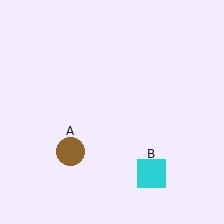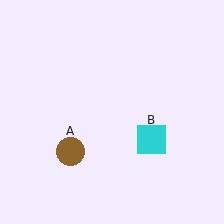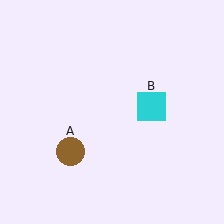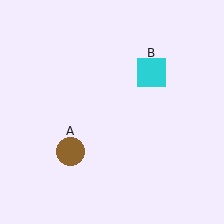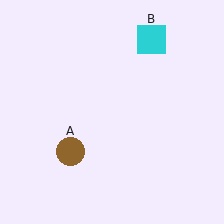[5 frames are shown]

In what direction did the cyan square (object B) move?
The cyan square (object B) moved up.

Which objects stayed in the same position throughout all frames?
Brown circle (object A) remained stationary.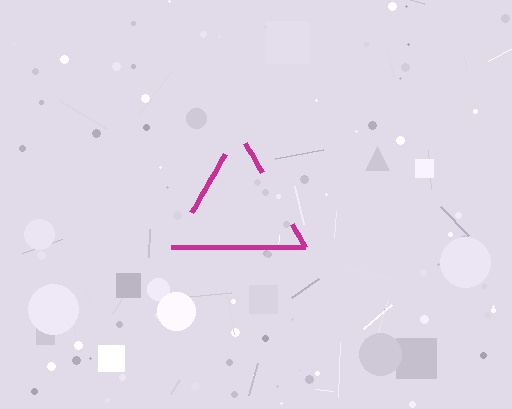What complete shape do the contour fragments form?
The contour fragments form a triangle.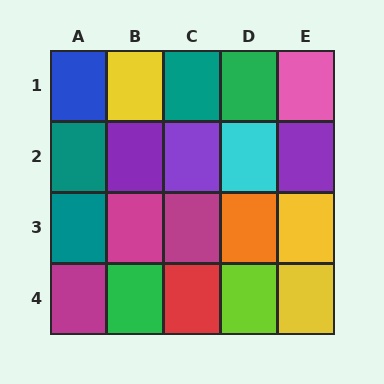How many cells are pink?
1 cell is pink.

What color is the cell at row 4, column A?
Magenta.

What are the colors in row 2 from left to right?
Teal, purple, purple, cyan, purple.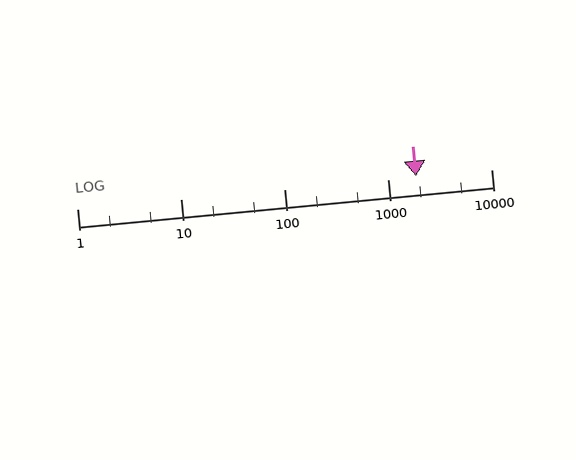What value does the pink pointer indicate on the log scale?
The pointer indicates approximately 1900.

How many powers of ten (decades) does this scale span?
The scale spans 4 decades, from 1 to 10000.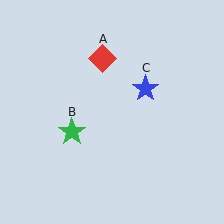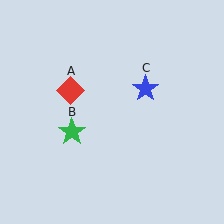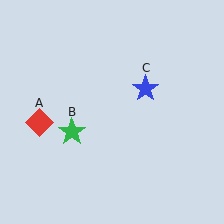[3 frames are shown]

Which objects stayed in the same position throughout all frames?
Green star (object B) and blue star (object C) remained stationary.